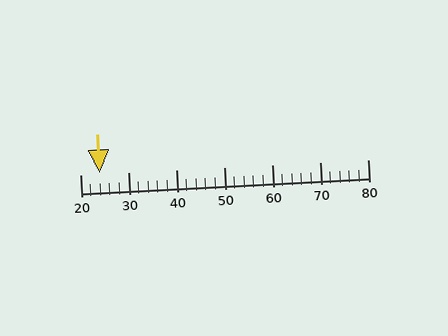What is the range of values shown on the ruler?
The ruler shows values from 20 to 80.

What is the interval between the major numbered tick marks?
The major tick marks are spaced 10 units apart.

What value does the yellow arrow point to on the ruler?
The yellow arrow points to approximately 24.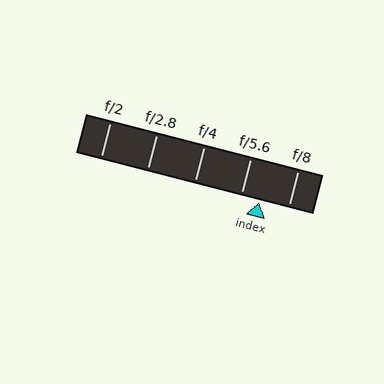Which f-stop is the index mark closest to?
The index mark is closest to f/5.6.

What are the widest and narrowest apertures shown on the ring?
The widest aperture shown is f/2 and the narrowest is f/8.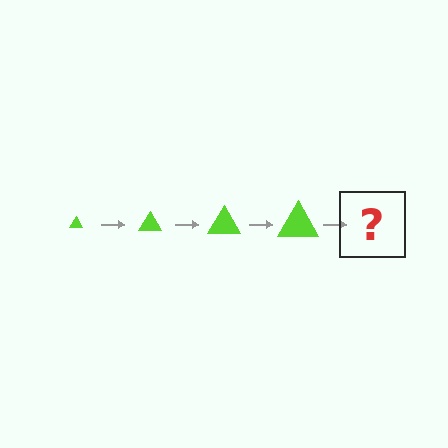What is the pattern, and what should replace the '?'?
The pattern is that the triangle gets progressively larger each step. The '?' should be a lime triangle, larger than the previous one.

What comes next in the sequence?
The next element should be a lime triangle, larger than the previous one.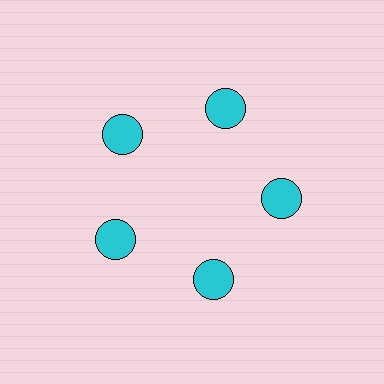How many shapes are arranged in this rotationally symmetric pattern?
There are 5 shapes, arranged in 5 groups of 1.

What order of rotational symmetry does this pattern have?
This pattern has 5-fold rotational symmetry.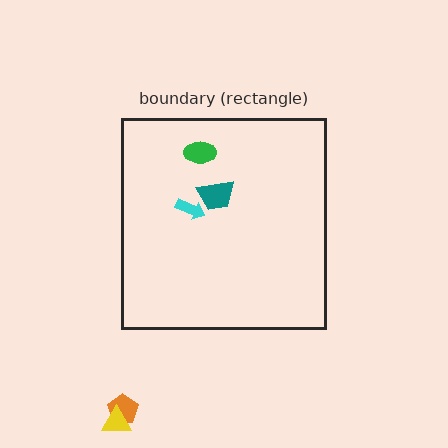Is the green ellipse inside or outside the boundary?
Inside.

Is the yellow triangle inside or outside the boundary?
Outside.